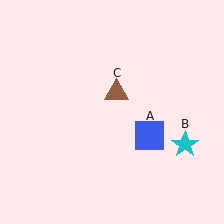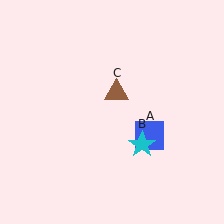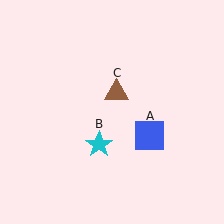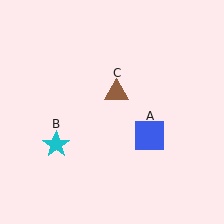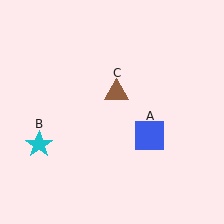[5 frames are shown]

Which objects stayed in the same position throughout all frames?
Blue square (object A) and brown triangle (object C) remained stationary.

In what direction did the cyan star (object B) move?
The cyan star (object B) moved left.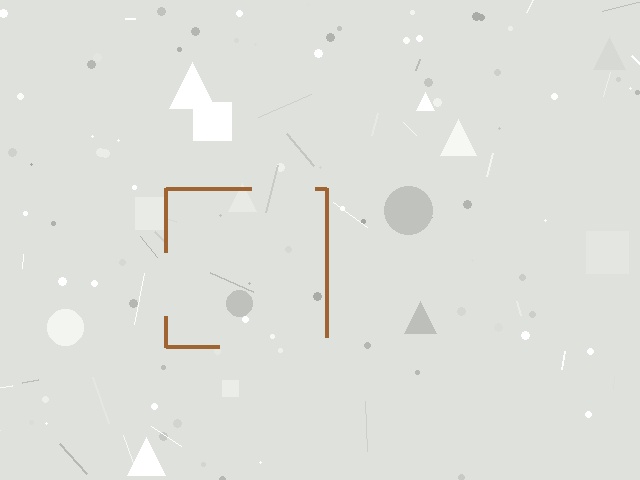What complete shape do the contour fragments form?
The contour fragments form a square.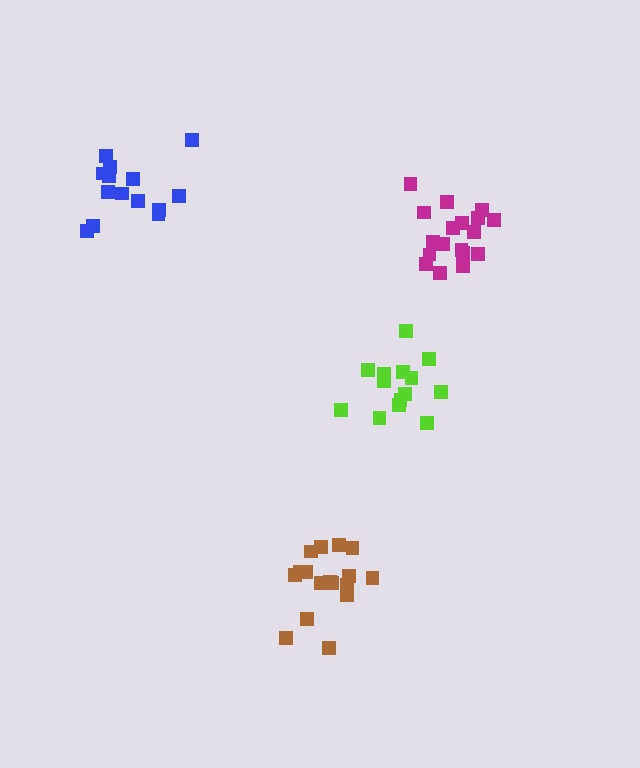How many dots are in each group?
Group 1: 14 dots, Group 2: 17 dots, Group 3: 18 dots, Group 4: 14 dots (63 total).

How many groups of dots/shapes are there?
There are 4 groups.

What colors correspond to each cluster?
The clusters are colored: lime, brown, magenta, blue.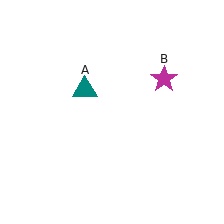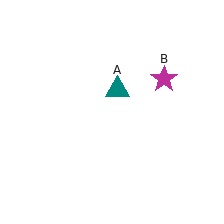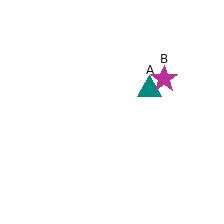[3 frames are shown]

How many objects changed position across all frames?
1 object changed position: teal triangle (object A).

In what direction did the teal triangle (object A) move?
The teal triangle (object A) moved right.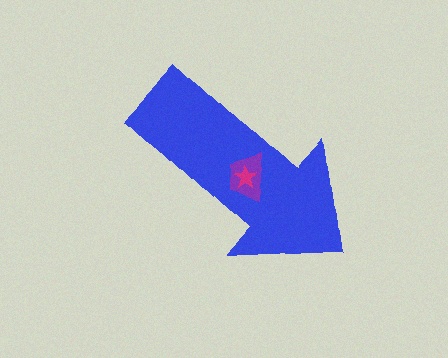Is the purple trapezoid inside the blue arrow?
Yes.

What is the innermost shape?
The magenta star.